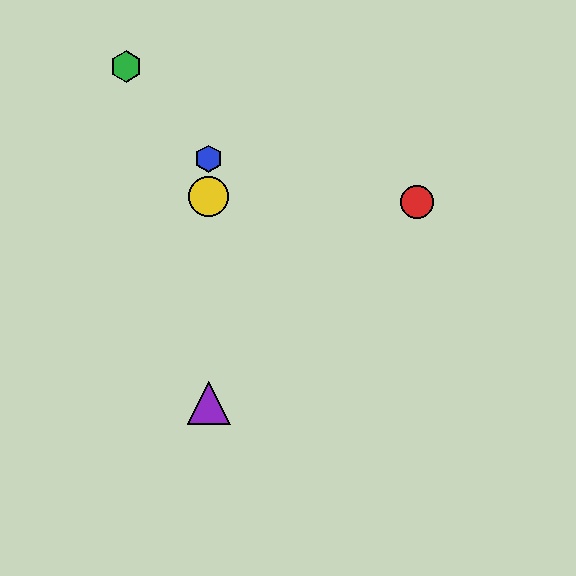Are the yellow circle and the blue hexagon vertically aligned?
Yes, both are at x≈209.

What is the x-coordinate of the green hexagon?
The green hexagon is at x≈126.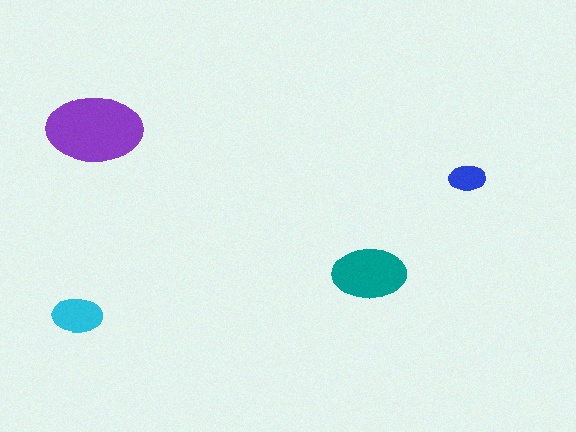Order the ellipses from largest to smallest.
the purple one, the teal one, the cyan one, the blue one.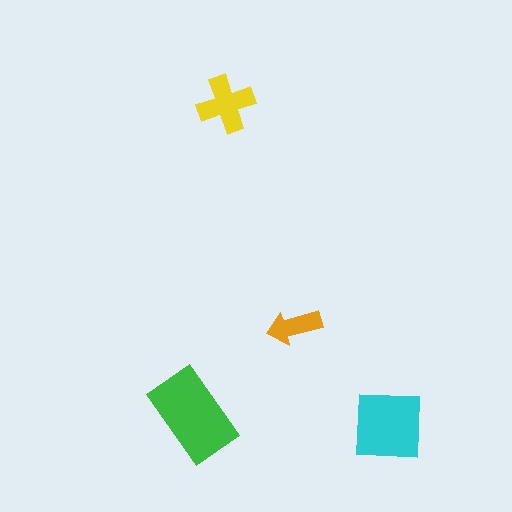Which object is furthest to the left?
The green rectangle is leftmost.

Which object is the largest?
The green rectangle.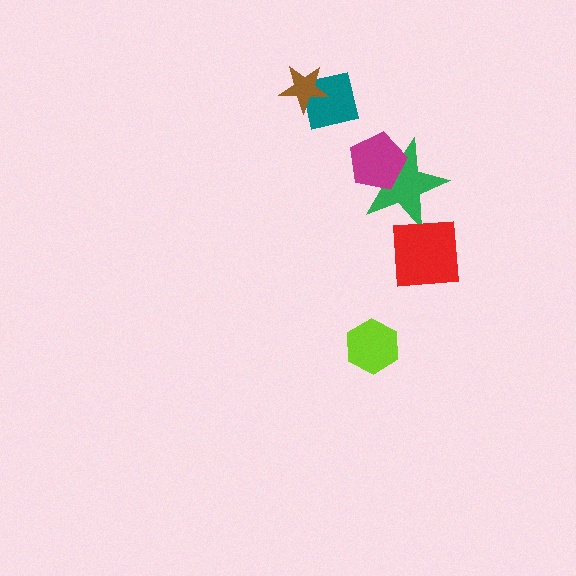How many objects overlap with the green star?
1 object overlaps with the green star.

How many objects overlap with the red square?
0 objects overlap with the red square.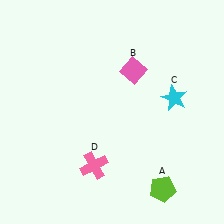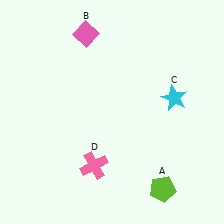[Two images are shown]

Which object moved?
The pink diamond (B) moved left.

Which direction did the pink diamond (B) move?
The pink diamond (B) moved left.